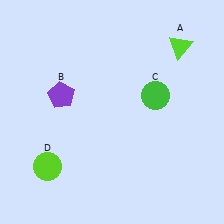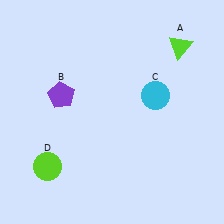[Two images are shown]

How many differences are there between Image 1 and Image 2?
There is 1 difference between the two images.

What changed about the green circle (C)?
In Image 1, C is green. In Image 2, it changed to cyan.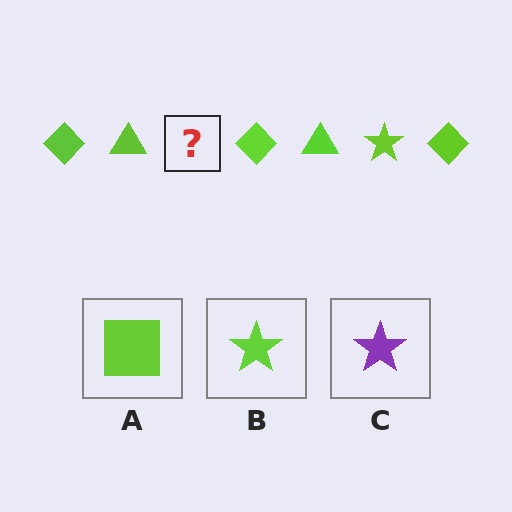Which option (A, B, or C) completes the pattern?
B.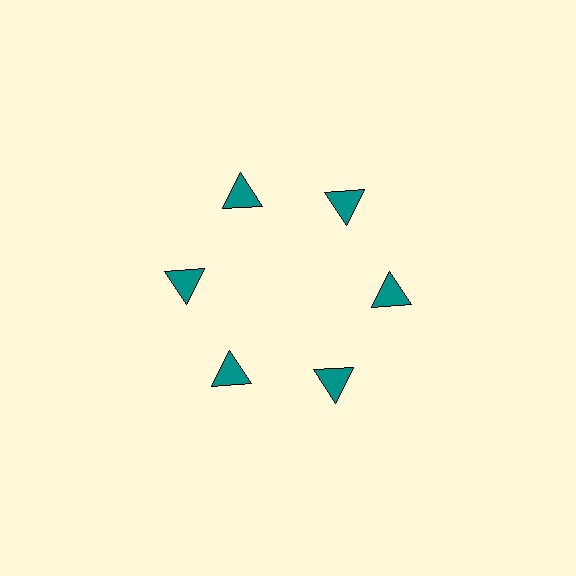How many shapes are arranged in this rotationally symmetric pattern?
There are 6 shapes, arranged in 6 groups of 1.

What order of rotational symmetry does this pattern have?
This pattern has 6-fold rotational symmetry.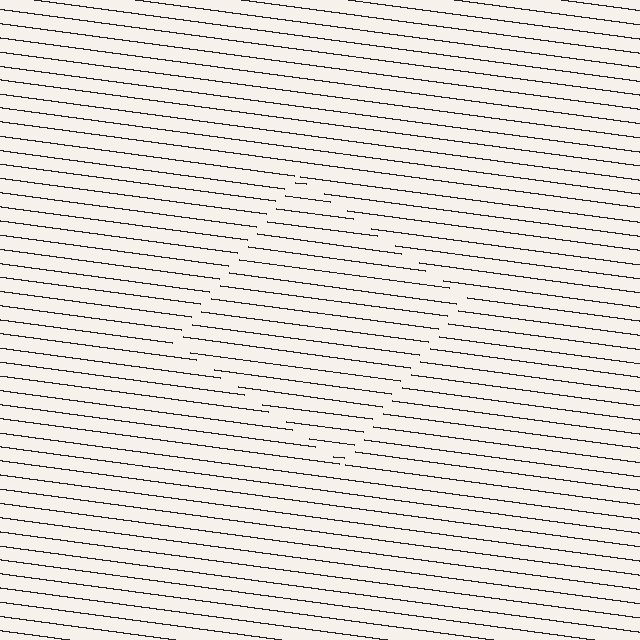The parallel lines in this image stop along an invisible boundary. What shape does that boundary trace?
An illusory square. The interior of the shape contains the same grating, shifted by half a period — the contour is defined by the phase discontinuity where line-ends from the inner and outer gratings abut.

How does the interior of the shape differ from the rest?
The interior of the shape contains the same grating, shifted by half a period — the contour is defined by the phase discontinuity where line-ends from the inner and outer gratings abut.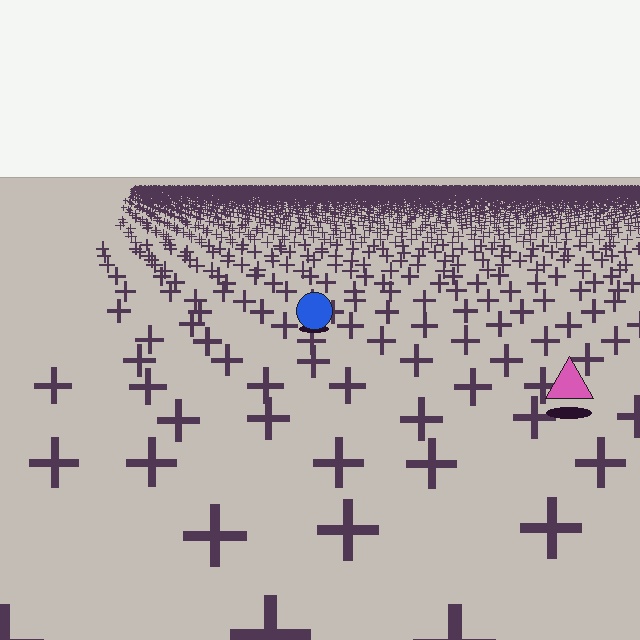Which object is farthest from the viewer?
The blue circle is farthest from the viewer. It appears smaller and the ground texture around it is denser.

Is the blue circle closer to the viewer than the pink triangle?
No. The pink triangle is closer — you can tell from the texture gradient: the ground texture is coarser near it.